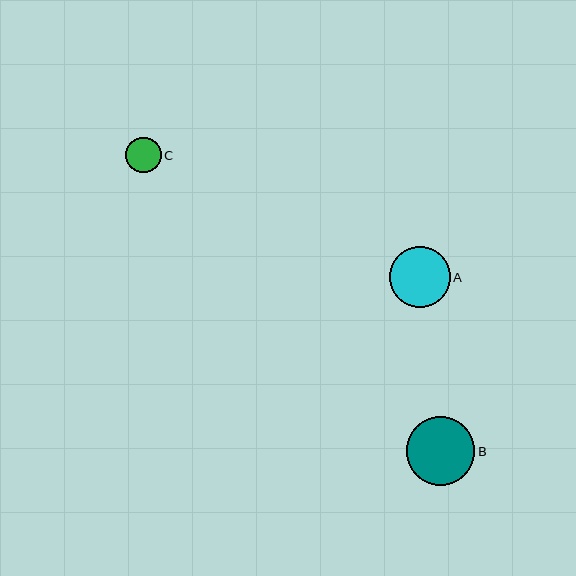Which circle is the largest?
Circle B is the largest with a size of approximately 68 pixels.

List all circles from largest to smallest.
From largest to smallest: B, A, C.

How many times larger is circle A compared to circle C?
Circle A is approximately 1.7 times the size of circle C.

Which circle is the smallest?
Circle C is the smallest with a size of approximately 36 pixels.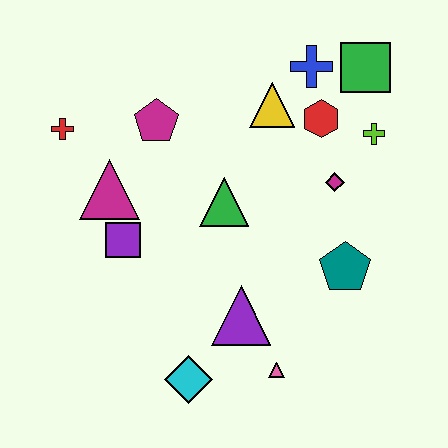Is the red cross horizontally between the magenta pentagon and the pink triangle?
No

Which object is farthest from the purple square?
The green square is farthest from the purple square.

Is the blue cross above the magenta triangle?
Yes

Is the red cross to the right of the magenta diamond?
No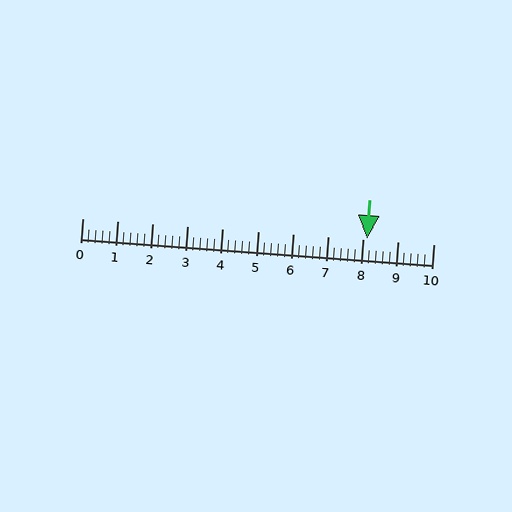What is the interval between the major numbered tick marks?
The major tick marks are spaced 1 units apart.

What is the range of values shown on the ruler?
The ruler shows values from 0 to 10.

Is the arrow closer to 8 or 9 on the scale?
The arrow is closer to 8.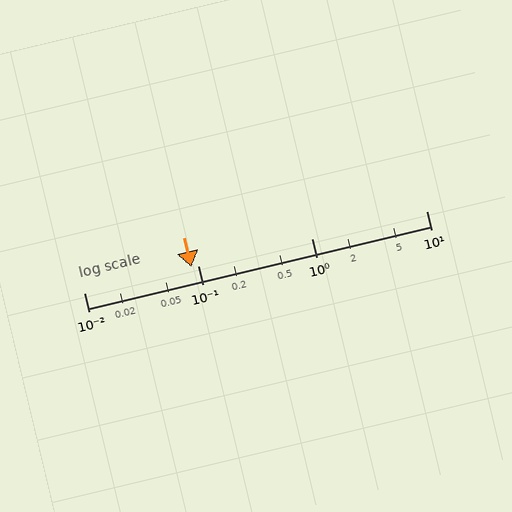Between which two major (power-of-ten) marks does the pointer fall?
The pointer is between 0.01 and 0.1.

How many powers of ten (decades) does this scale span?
The scale spans 3 decades, from 0.01 to 10.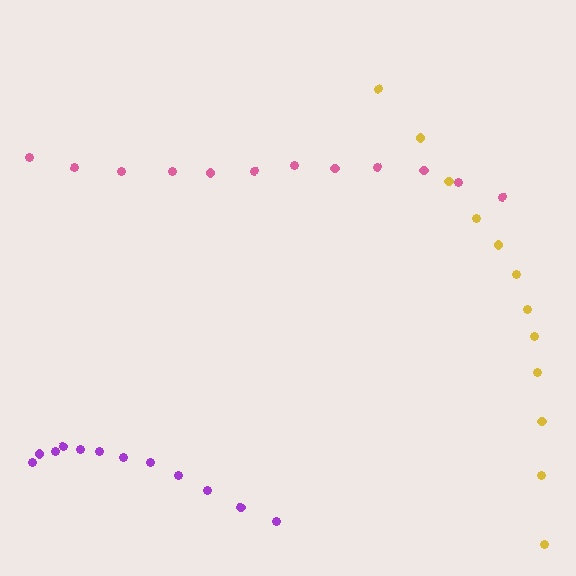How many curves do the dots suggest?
There are 3 distinct paths.